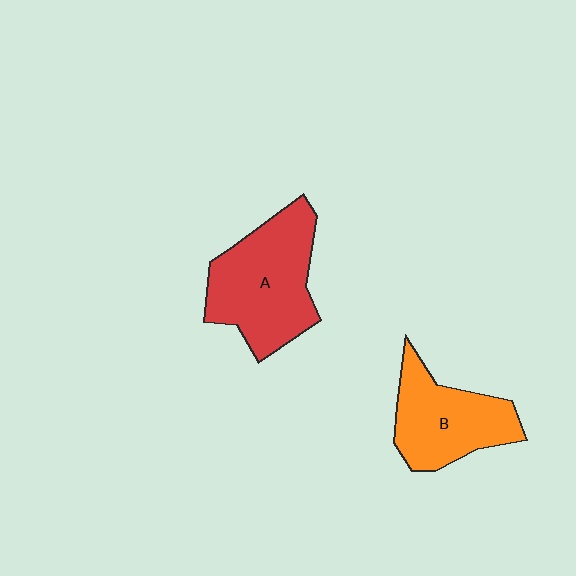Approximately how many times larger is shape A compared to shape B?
Approximately 1.3 times.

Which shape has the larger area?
Shape A (red).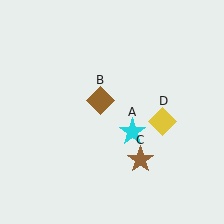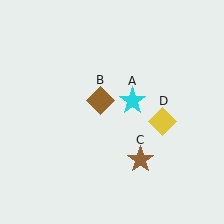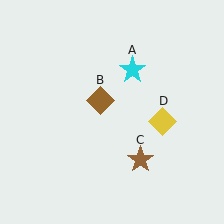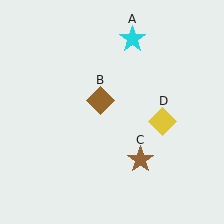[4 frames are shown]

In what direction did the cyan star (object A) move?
The cyan star (object A) moved up.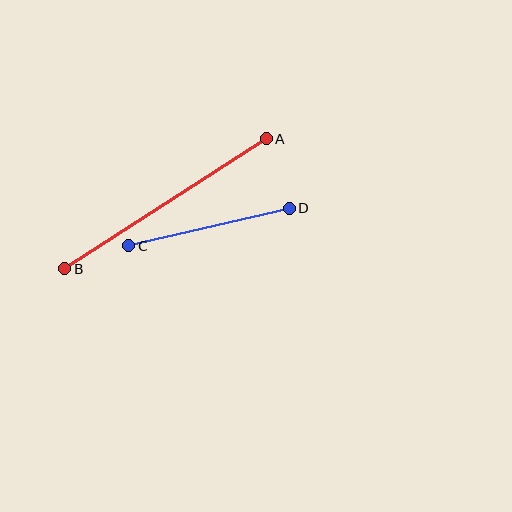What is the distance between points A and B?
The distance is approximately 240 pixels.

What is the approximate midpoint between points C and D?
The midpoint is at approximately (209, 227) pixels.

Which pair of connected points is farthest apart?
Points A and B are farthest apart.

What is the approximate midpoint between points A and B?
The midpoint is at approximately (165, 204) pixels.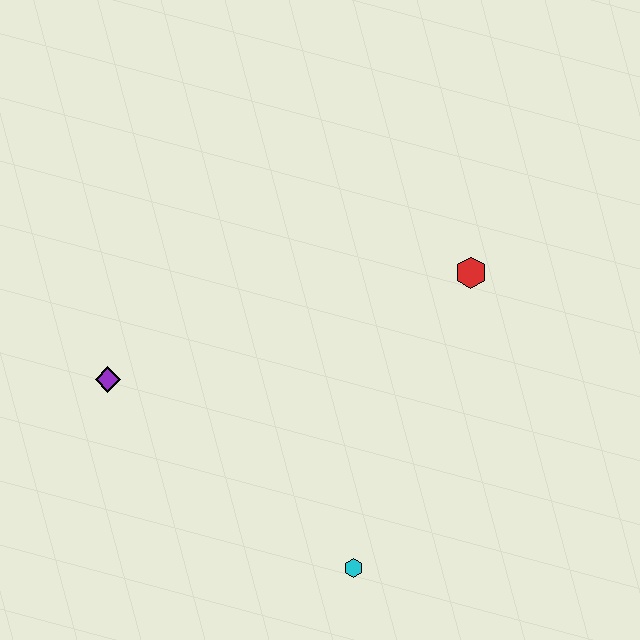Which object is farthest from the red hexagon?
The purple diamond is farthest from the red hexagon.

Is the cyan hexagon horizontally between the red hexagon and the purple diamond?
Yes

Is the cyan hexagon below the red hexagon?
Yes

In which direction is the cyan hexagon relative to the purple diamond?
The cyan hexagon is to the right of the purple diamond.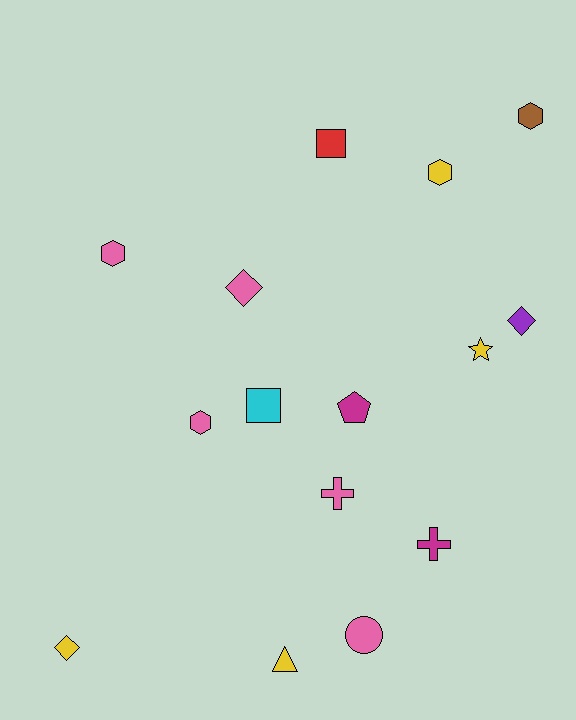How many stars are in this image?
There is 1 star.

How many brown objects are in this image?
There is 1 brown object.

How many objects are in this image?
There are 15 objects.